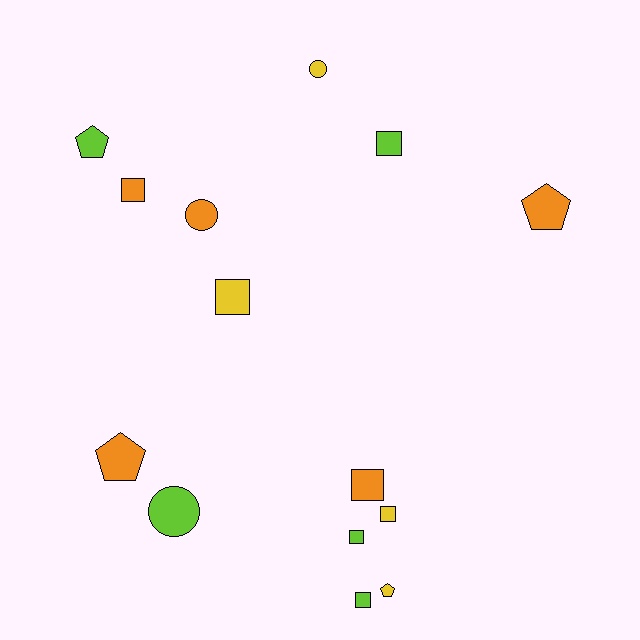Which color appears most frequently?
Orange, with 5 objects.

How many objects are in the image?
There are 14 objects.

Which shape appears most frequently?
Square, with 7 objects.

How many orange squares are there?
There are 2 orange squares.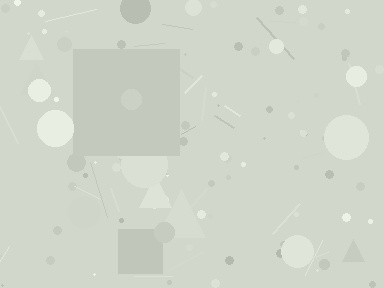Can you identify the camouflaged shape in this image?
The camouflaged shape is a square.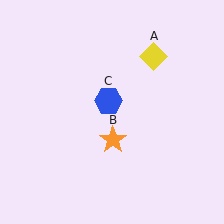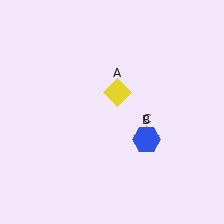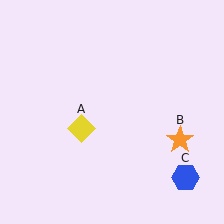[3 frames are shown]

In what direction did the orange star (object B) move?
The orange star (object B) moved right.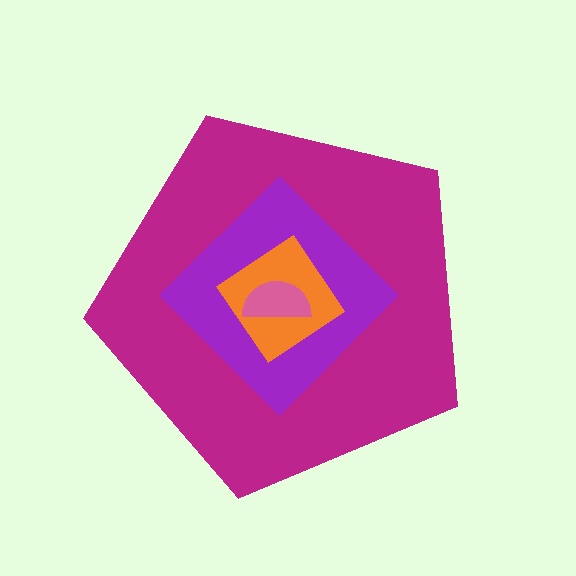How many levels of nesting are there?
4.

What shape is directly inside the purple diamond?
The orange diamond.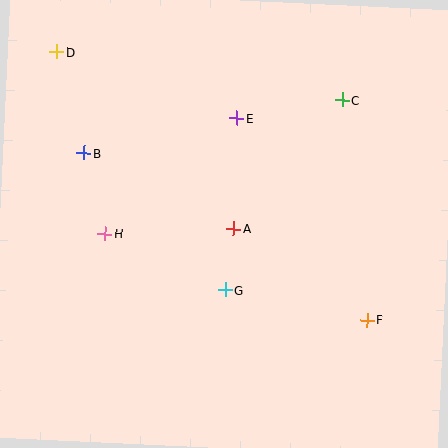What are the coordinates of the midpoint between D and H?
The midpoint between D and H is at (81, 143).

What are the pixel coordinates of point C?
Point C is at (342, 100).